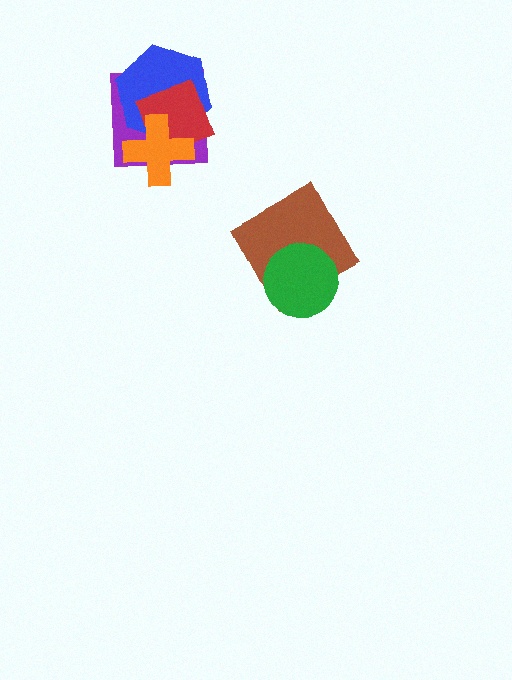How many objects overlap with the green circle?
1 object overlaps with the green circle.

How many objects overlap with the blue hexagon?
3 objects overlap with the blue hexagon.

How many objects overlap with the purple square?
3 objects overlap with the purple square.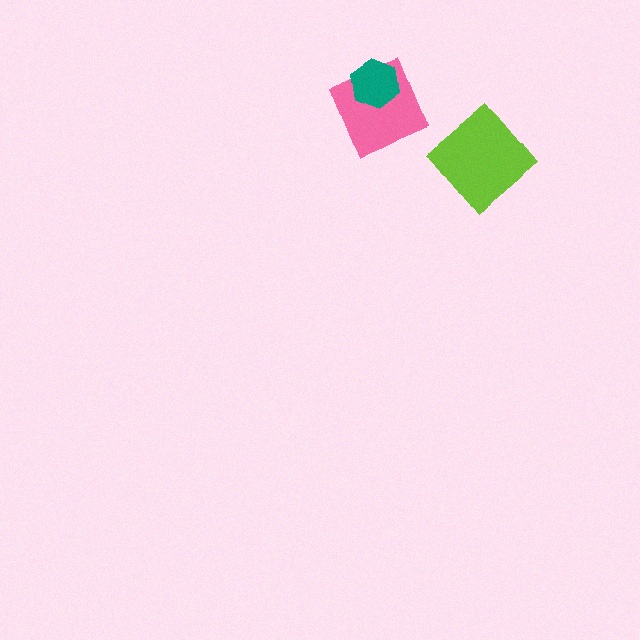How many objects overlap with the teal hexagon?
1 object overlaps with the teal hexagon.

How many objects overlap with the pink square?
1 object overlaps with the pink square.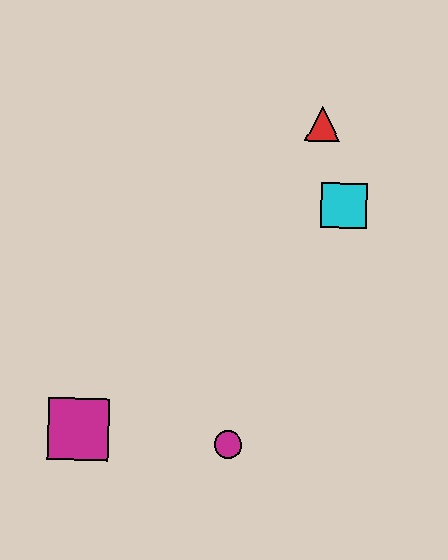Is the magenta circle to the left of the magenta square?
No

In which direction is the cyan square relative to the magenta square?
The cyan square is to the right of the magenta square.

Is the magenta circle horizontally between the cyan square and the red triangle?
No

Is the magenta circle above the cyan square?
No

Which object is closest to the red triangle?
The cyan square is closest to the red triangle.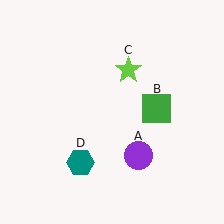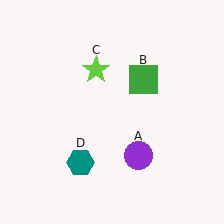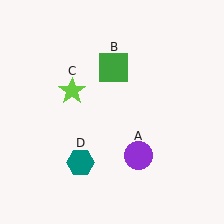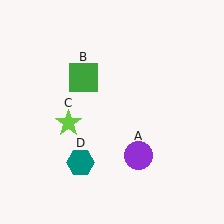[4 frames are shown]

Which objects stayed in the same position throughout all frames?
Purple circle (object A) and teal hexagon (object D) remained stationary.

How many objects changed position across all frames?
2 objects changed position: green square (object B), lime star (object C).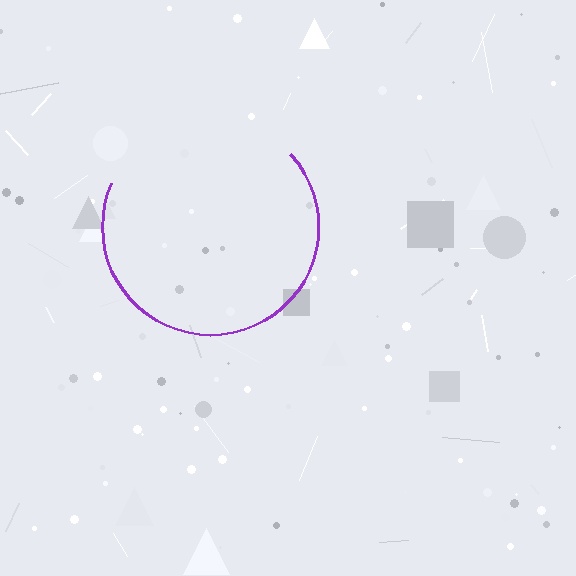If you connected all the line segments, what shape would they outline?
They would outline a circle.